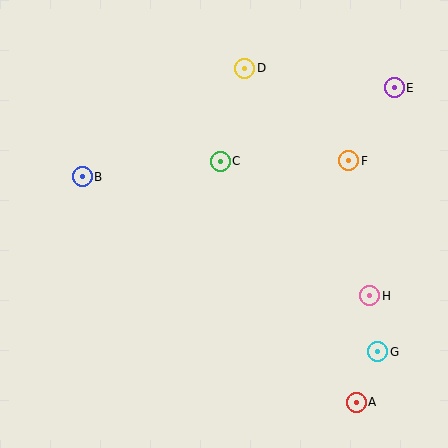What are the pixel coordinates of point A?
Point A is at (356, 402).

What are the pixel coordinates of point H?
Point H is at (370, 296).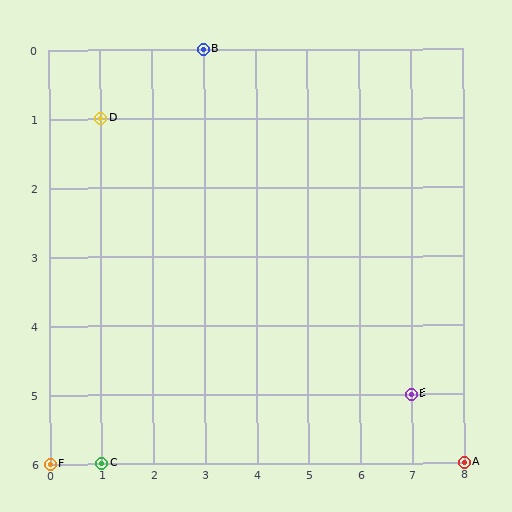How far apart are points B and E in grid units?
Points B and E are 4 columns and 5 rows apart (about 6.4 grid units diagonally).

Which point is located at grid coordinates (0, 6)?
Point F is at (0, 6).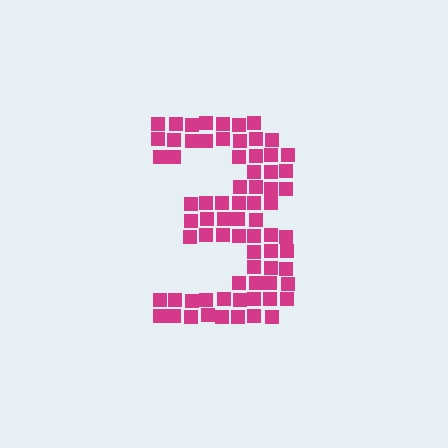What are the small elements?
The small elements are squares.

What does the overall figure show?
The overall figure shows the digit 3.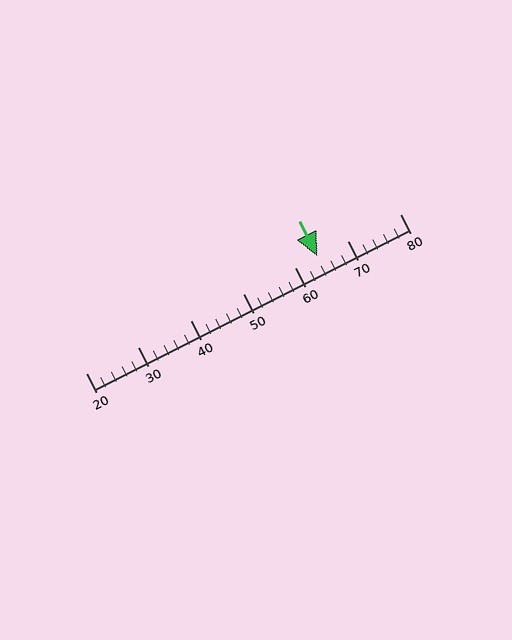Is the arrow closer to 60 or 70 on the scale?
The arrow is closer to 60.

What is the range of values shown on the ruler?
The ruler shows values from 20 to 80.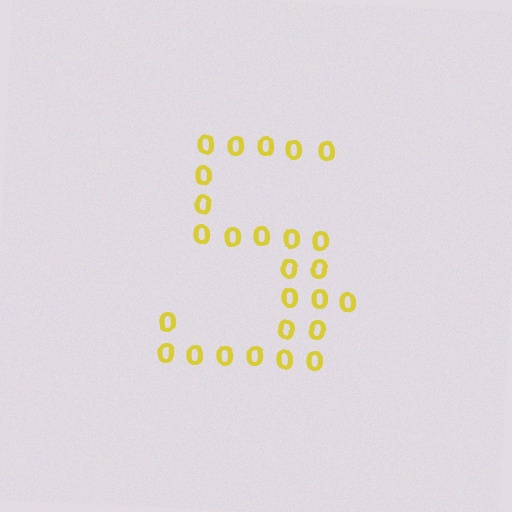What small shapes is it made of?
It is made of small digit 0's.